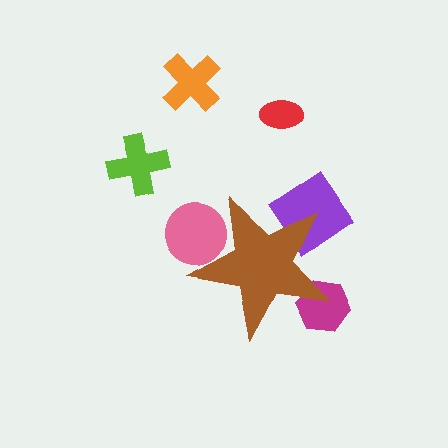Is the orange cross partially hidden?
No, the orange cross is fully visible.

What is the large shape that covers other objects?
A brown star.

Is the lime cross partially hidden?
No, the lime cross is fully visible.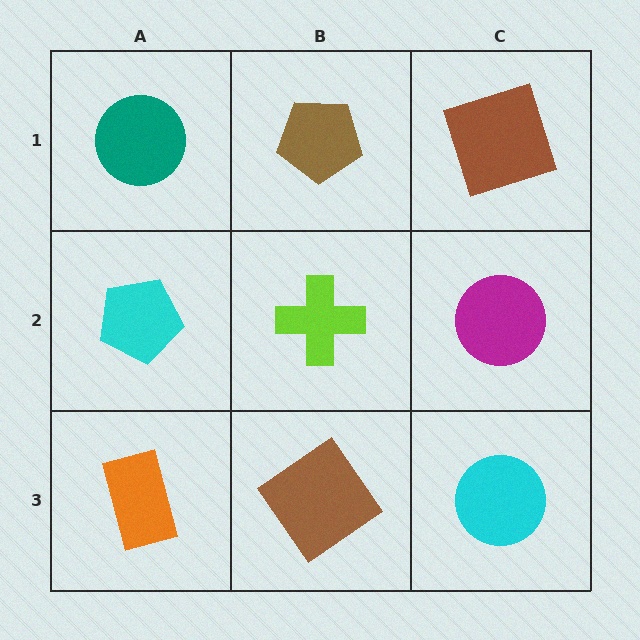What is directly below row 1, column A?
A cyan pentagon.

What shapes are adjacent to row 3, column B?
A lime cross (row 2, column B), an orange rectangle (row 3, column A), a cyan circle (row 3, column C).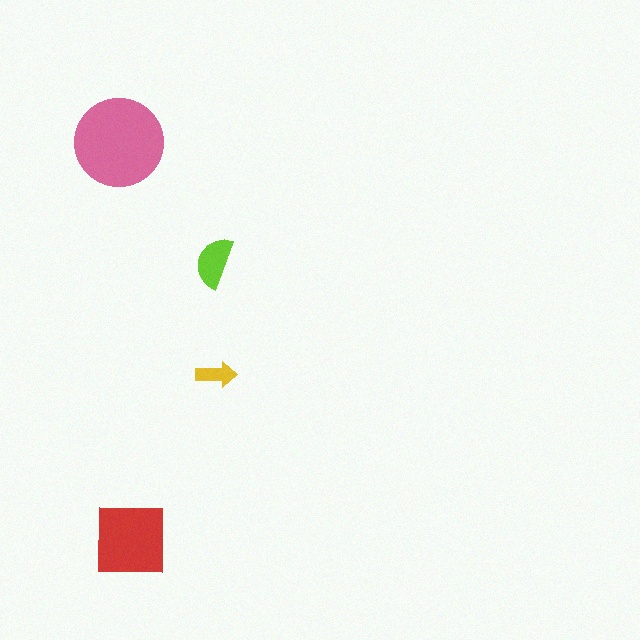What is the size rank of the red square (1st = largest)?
2nd.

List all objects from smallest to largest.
The yellow arrow, the lime semicircle, the red square, the pink circle.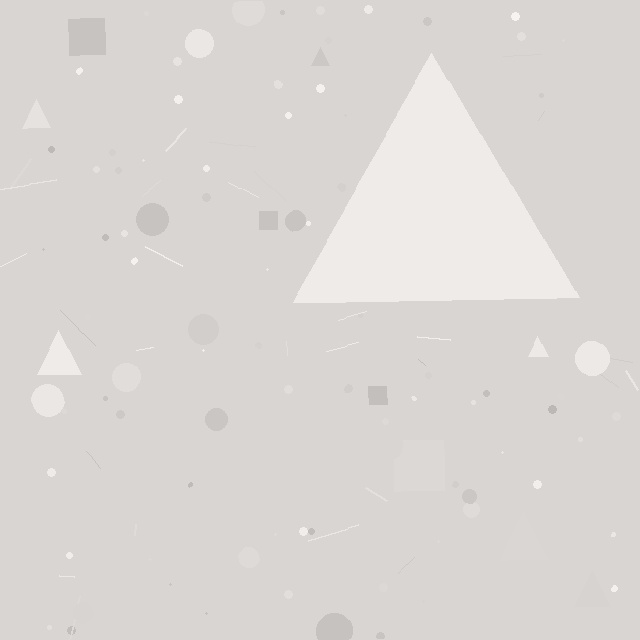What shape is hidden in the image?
A triangle is hidden in the image.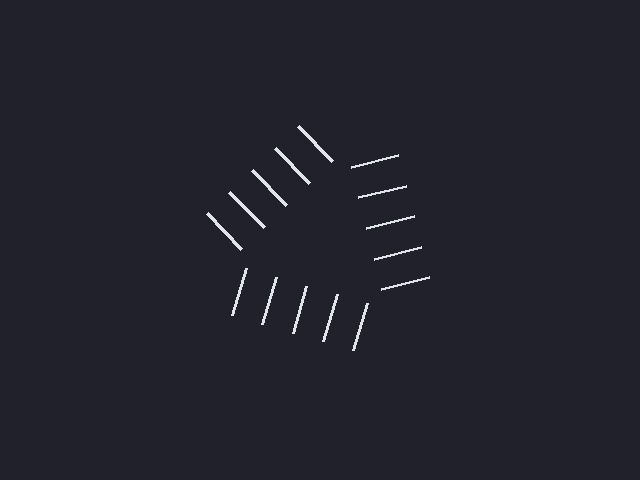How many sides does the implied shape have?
3 sides — the line-ends trace a triangle.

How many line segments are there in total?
15 — 5 along each of the 3 edges.